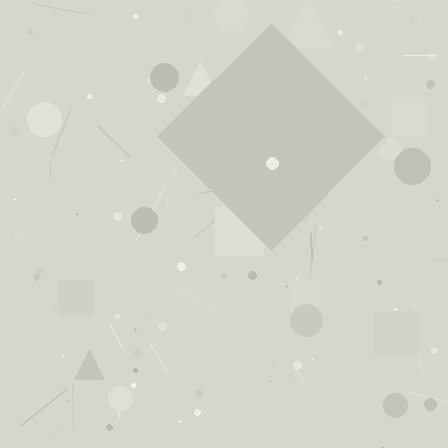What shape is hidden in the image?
A diamond is hidden in the image.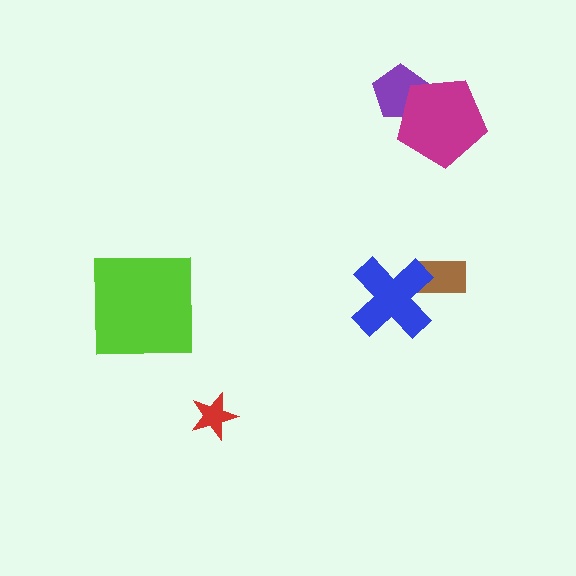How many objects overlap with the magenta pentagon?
1 object overlaps with the magenta pentagon.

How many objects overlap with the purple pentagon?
1 object overlaps with the purple pentagon.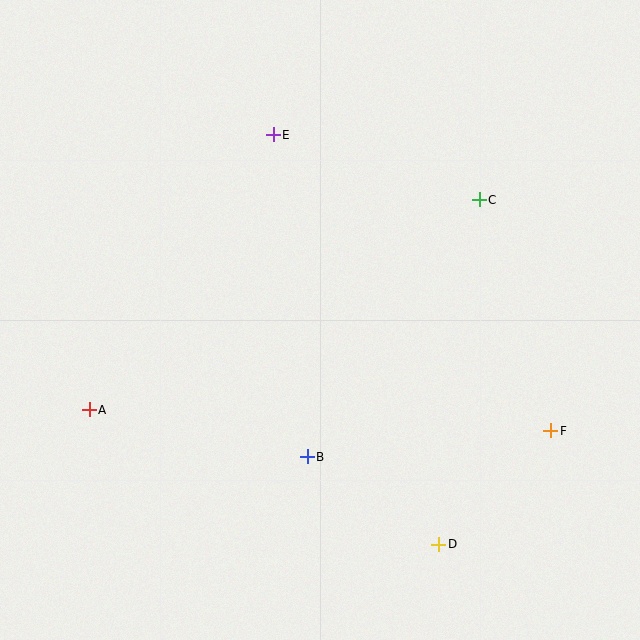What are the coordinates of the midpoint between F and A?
The midpoint between F and A is at (320, 420).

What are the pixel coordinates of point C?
Point C is at (479, 200).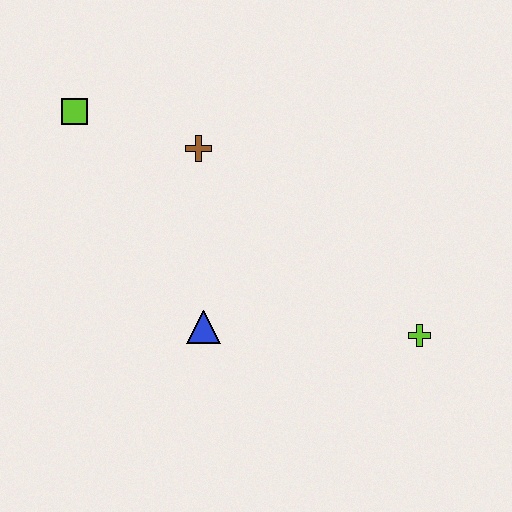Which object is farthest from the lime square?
The lime cross is farthest from the lime square.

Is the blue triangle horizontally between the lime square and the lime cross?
Yes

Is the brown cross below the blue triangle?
No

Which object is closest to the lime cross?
The blue triangle is closest to the lime cross.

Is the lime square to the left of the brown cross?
Yes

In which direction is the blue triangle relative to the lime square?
The blue triangle is below the lime square.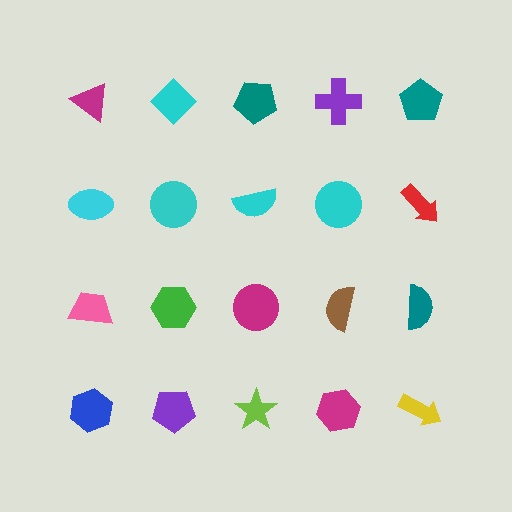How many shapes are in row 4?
5 shapes.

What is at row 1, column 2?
A cyan diamond.